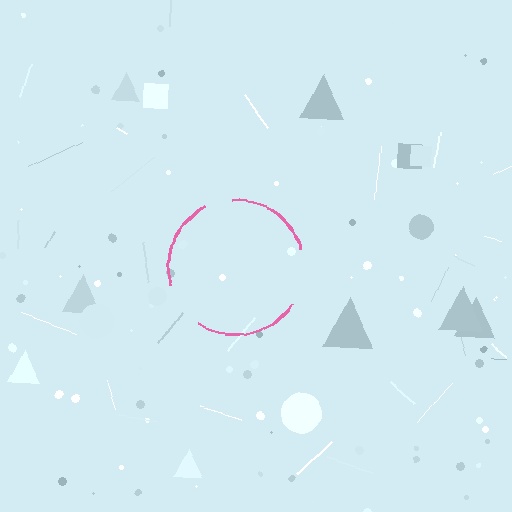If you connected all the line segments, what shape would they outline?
They would outline a circle.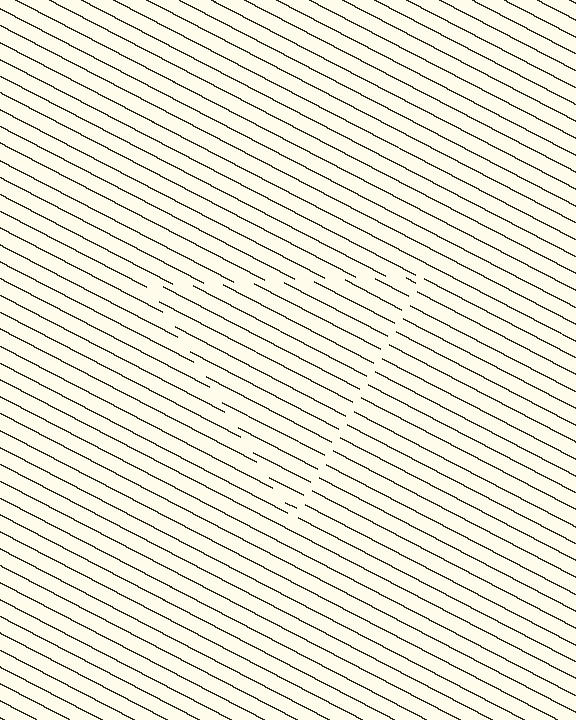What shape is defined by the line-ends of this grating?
An illusory triangle. The interior of the shape contains the same grating, shifted by half a period — the contour is defined by the phase discontinuity where line-ends from the inner and outer gratings abut.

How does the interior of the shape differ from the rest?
The interior of the shape contains the same grating, shifted by half a period — the contour is defined by the phase discontinuity where line-ends from the inner and outer gratings abut.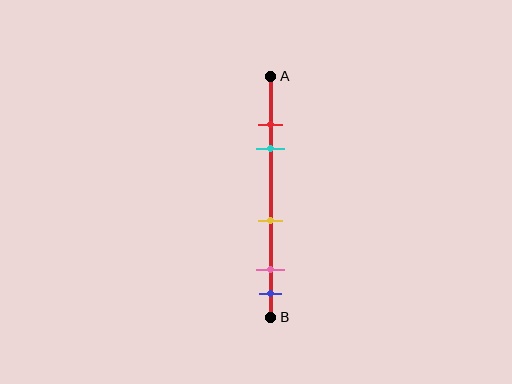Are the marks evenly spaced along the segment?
No, the marks are not evenly spaced.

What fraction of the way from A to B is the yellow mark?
The yellow mark is approximately 60% (0.6) of the way from A to B.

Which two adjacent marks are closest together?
The red and cyan marks are the closest adjacent pair.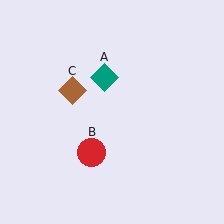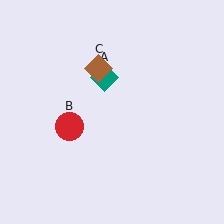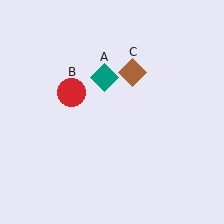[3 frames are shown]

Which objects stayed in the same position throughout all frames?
Teal diamond (object A) remained stationary.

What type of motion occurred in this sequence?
The red circle (object B), brown diamond (object C) rotated clockwise around the center of the scene.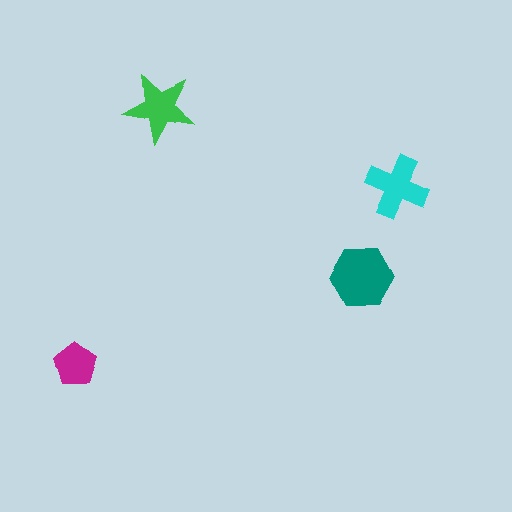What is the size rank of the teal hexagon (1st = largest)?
1st.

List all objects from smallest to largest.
The magenta pentagon, the green star, the cyan cross, the teal hexagon.